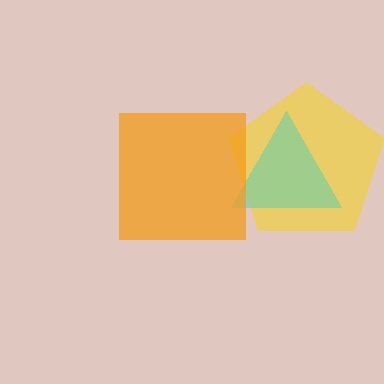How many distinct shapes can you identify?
There are 3 distinct shapes: a yellow pentagon, a cyan triangle, an orange square.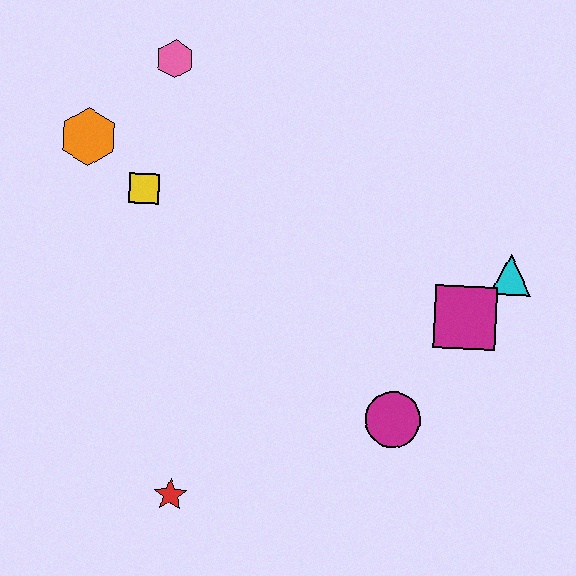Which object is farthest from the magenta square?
The orange hexagon is farthest from the magenta square.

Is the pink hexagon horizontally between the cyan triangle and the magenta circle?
No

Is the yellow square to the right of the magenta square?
No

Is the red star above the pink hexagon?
No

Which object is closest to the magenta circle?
The magenta square is closest to the magenta circle.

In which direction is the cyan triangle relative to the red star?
The cyan triangle is to the right of the red star.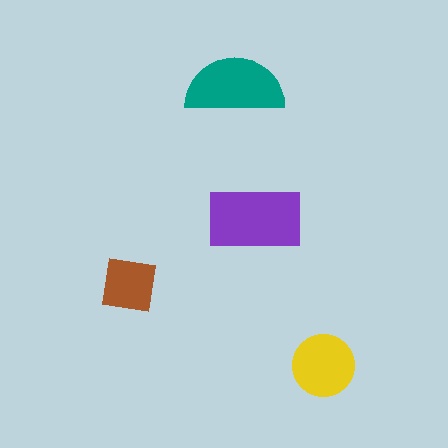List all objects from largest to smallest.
The purple rectangle, the teal semicircle, the yellow circle, the brown square.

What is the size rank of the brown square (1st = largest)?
4th.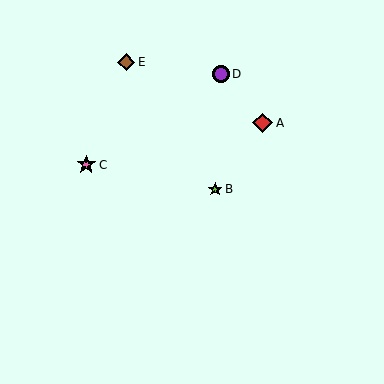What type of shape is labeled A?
Shape A is a red diamond.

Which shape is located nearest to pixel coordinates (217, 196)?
The lime star (labeled B) at (215, 189) is nearest to that location.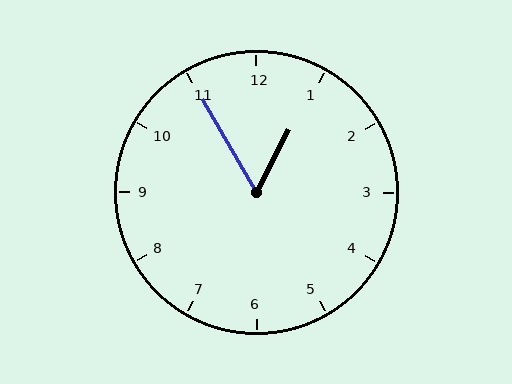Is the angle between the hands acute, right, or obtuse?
It is acute.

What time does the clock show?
12:55.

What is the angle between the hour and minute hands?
Approximately 58 degrees.